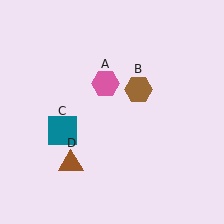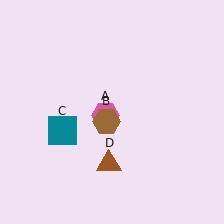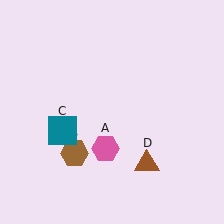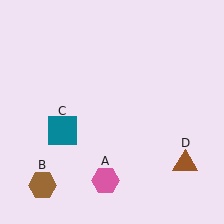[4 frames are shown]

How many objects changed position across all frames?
3 objects changed position: pink hexagon (object A), brown hexagon (object B), brown triangle (object D).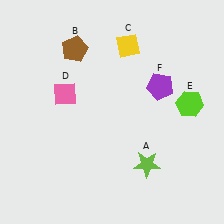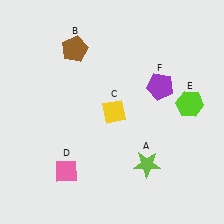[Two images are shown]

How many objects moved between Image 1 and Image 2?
2 objects moved between the two images.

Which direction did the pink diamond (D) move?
The pink diamond (D) moved down.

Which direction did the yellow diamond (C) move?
The yellow diamond (C) moved down.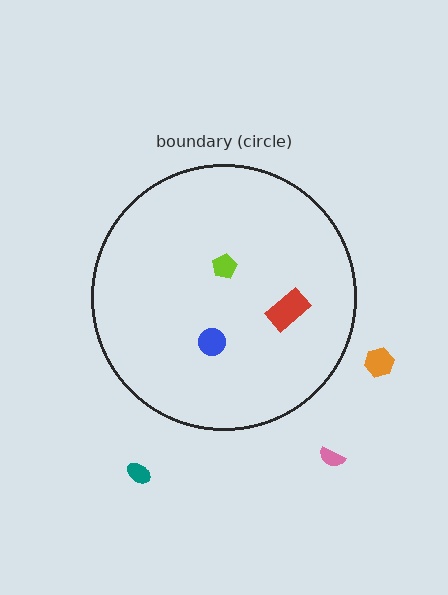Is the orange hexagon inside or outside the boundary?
Outside.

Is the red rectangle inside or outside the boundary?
Inside.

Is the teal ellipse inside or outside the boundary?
Outside.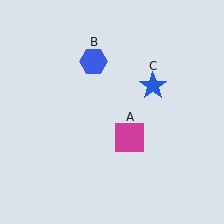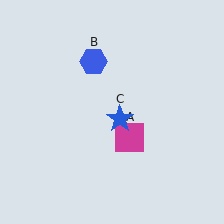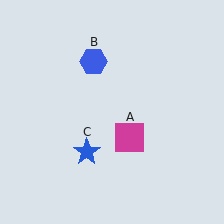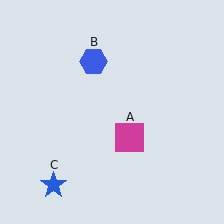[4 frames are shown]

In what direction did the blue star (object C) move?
The blue star (object C) moved down and to the left.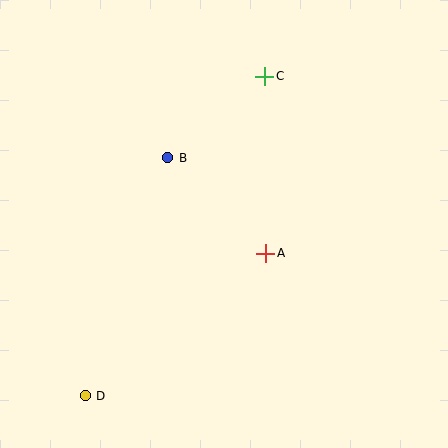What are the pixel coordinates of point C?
Point C is at (265, 76).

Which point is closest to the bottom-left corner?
Point D is closest to the bottom-left corner.